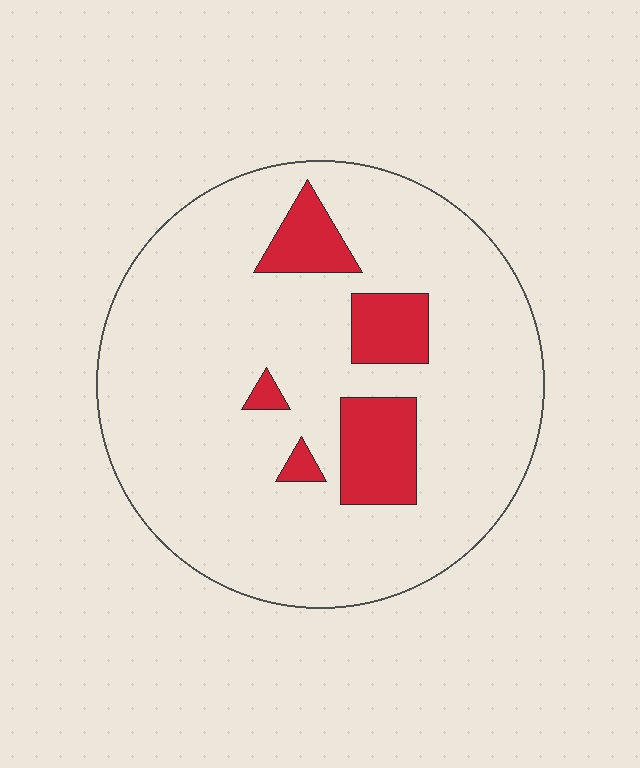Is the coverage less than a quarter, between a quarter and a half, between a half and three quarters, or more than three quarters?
Less than a quarter.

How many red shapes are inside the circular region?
5.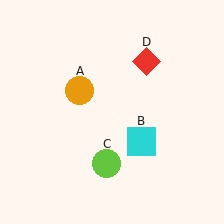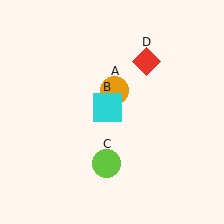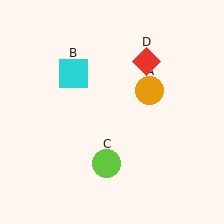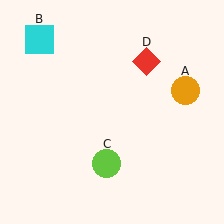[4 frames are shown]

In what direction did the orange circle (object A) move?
The orange circle (object A) moved right.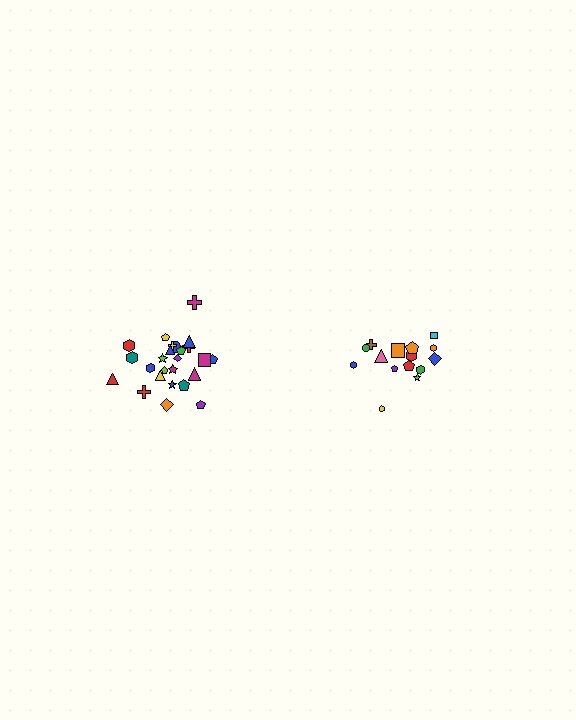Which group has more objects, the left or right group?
The left group.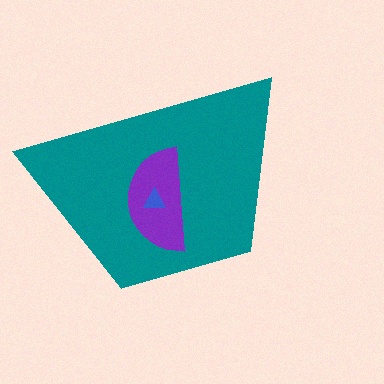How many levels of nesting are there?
3.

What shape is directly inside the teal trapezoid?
The purple semicircle.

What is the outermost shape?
The teal trapezoid.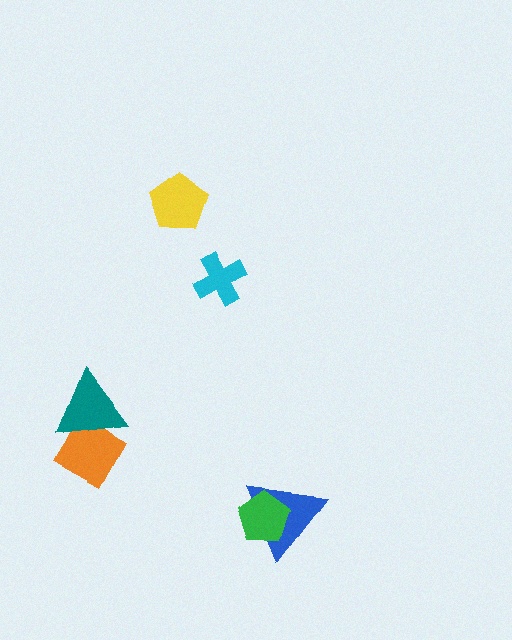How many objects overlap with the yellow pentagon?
0 objects overlap with the yellow pentagon.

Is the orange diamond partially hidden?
Yes, it is partially covered by another shape.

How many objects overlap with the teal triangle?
1 object overlaps with the teal triangle.